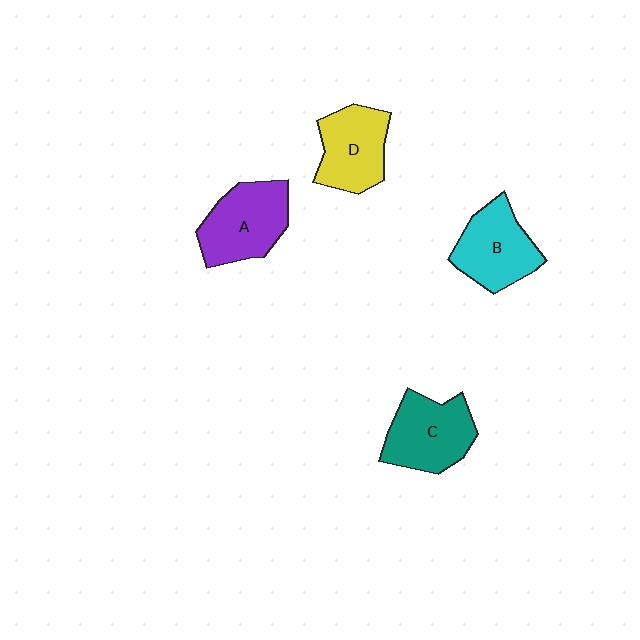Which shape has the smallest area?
Shape D (yellow).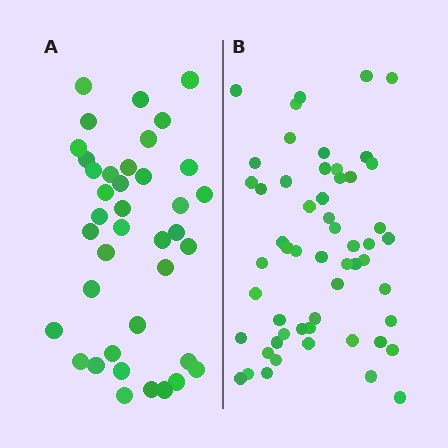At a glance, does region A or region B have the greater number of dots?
Region B (the right region) has more dots.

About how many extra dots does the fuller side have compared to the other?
Region B has approximately 15 more dots than region A.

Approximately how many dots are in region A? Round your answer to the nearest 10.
About 40 dots. (The exact count is 39, which rounds to 40.)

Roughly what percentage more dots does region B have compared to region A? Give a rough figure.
About 40% more.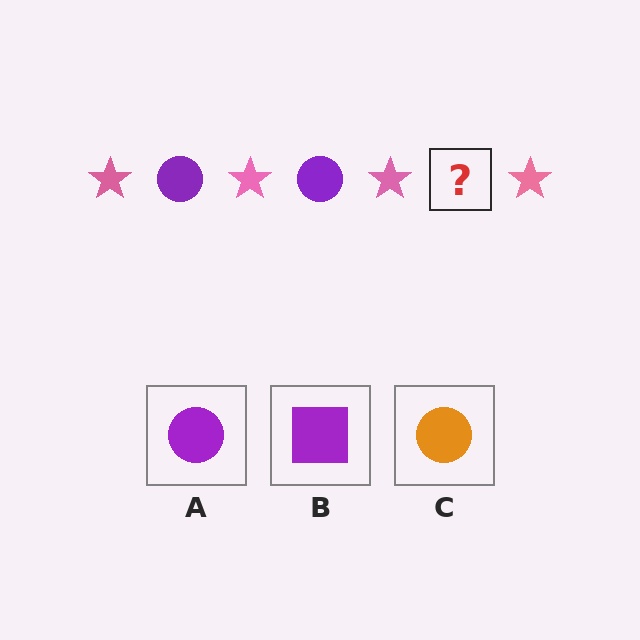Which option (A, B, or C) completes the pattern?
A.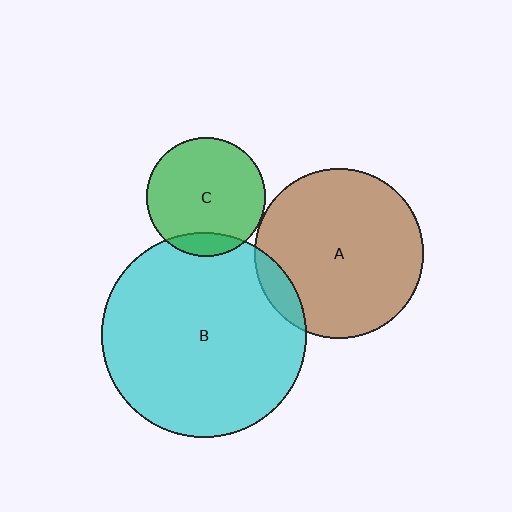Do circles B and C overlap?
Yes.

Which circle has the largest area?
Circle B (cyan).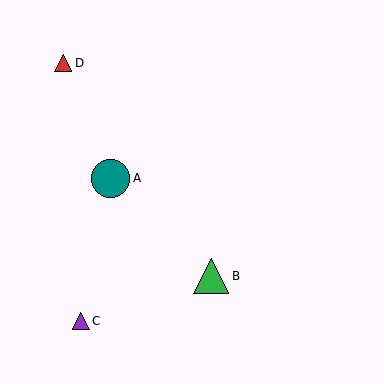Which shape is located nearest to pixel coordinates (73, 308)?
The purple triangle (labeled C) at (81, 321) is nearest to that location.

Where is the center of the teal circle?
The center of the teal circle is at (111, 178).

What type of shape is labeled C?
Shape C is a purple triangle.